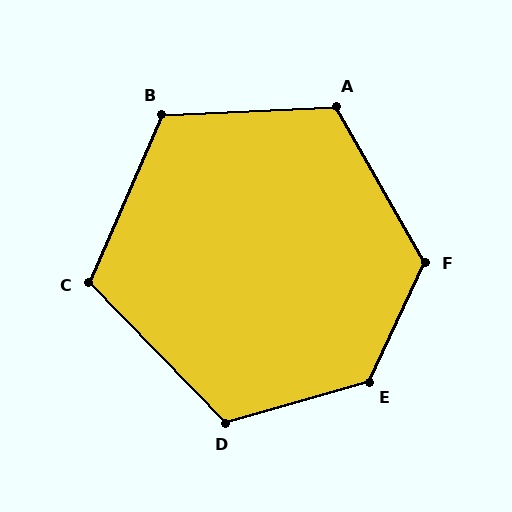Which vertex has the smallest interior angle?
C, at approximately 112 degrees.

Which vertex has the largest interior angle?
E, at approximately 131 degrees.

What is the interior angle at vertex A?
Approximately 117 degrees (obtuse).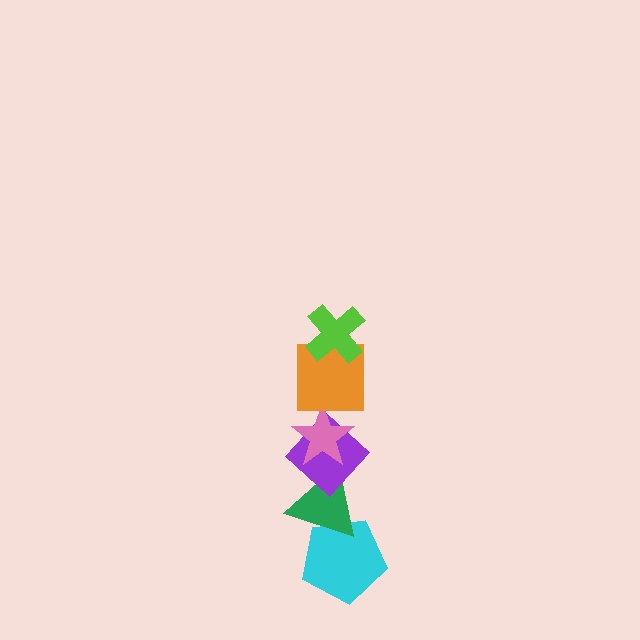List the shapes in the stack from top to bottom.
From top to bottom: the lime cross, the orange square, the pink star, the purple diamond, the green triangle, the cyan pentagon.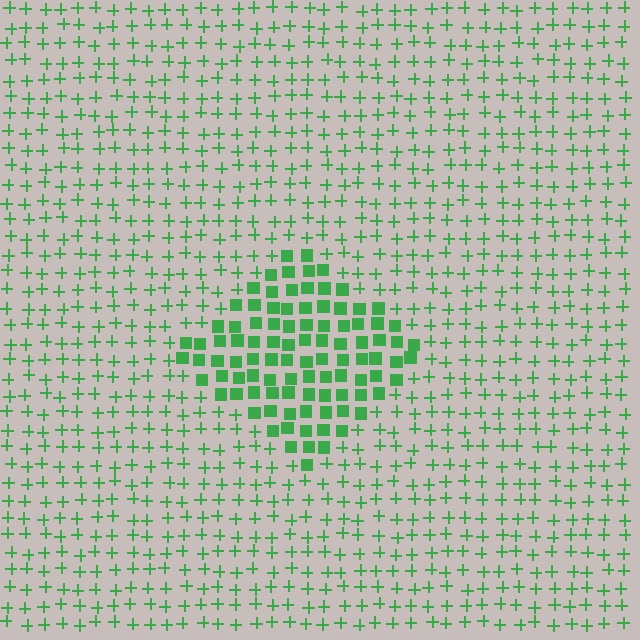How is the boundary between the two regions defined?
The boundary is defined by a change in element shape: squares inside vs. plus signs outside. All elements share the same color and spacing.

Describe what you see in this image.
The image is filled with small green elements arranged in a uniform grid. A diamond-shaped region contains squares, while the surrounding area contains plus signs. The boundary is defined purely by the change in element shape.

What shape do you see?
I see a diamond.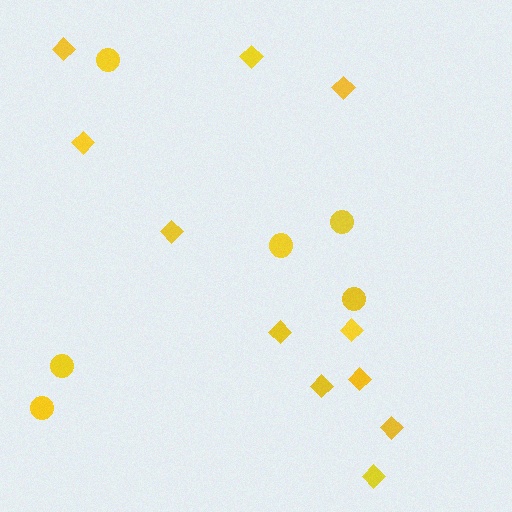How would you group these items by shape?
There are 2 groups: one group of diamonds (11) and one group of circles (6).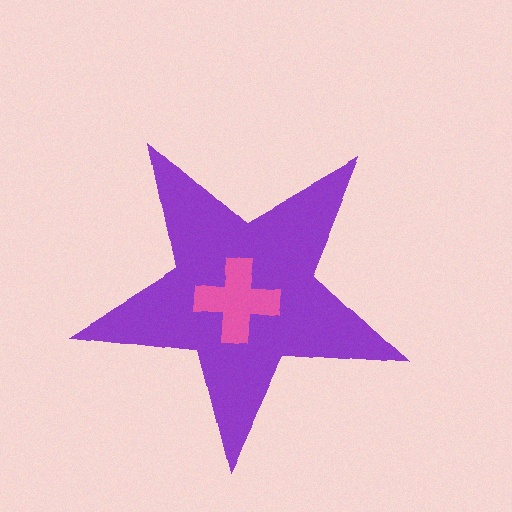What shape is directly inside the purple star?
The pink cross.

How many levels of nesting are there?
2.